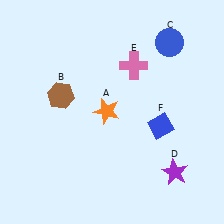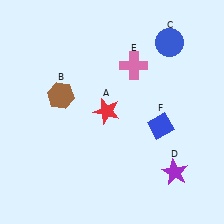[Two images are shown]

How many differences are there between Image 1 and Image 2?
There is 1 difference between the two images.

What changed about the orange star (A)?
In Image 1, A is orange. In Image 2, it changed to red.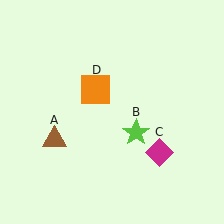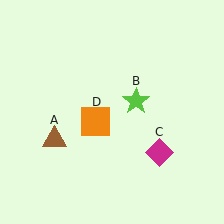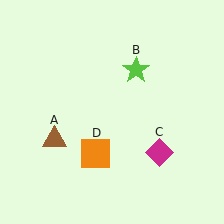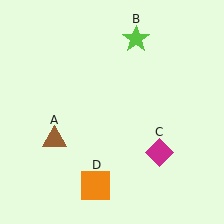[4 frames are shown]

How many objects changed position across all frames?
2 objects changed position: lime star (object B), orange square (object D).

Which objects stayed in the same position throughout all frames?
Brown triangle (object A) and magenta diamond (object C) remained stationary.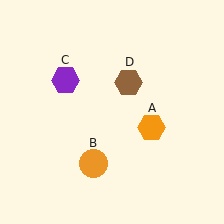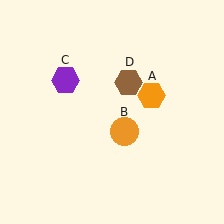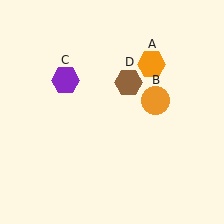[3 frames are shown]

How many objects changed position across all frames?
2 objects changed position: orange hexagon (object A), orange circle (object B).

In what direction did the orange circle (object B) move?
The orange circle (object B) moved up and to the right.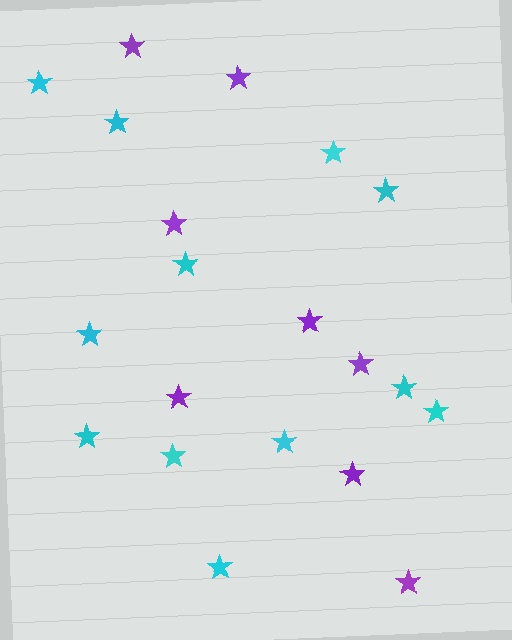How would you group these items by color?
There are 2 groups: one group of purple stars (8) and one group of cyan stars (12).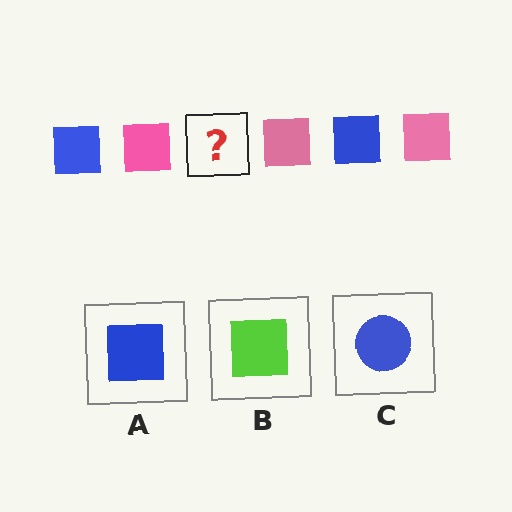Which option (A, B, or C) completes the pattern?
A.